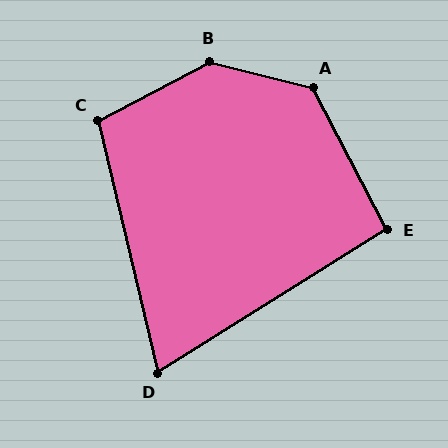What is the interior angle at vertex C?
Approximately 105 degrees (obtuse).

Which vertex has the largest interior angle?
B, at approximately 138 degrees.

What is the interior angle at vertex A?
Approximately 131 degrees (obtuse).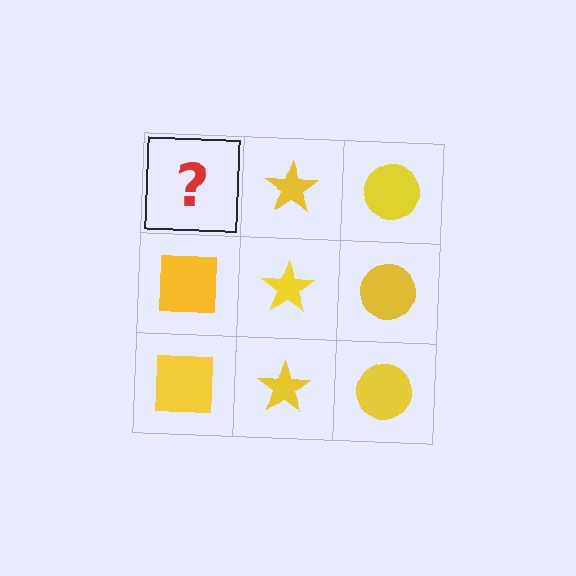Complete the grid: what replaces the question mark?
The question mark should be replaced with a yellow square.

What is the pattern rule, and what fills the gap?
The rule is that each column has a consistent shape. The gap should be filled with a yellow square.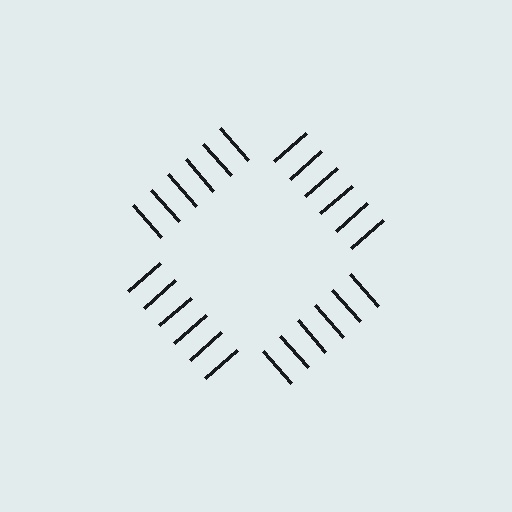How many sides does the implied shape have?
4 sides — the line-ends trace a square.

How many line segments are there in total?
24 — 6 along each of the 4 edges.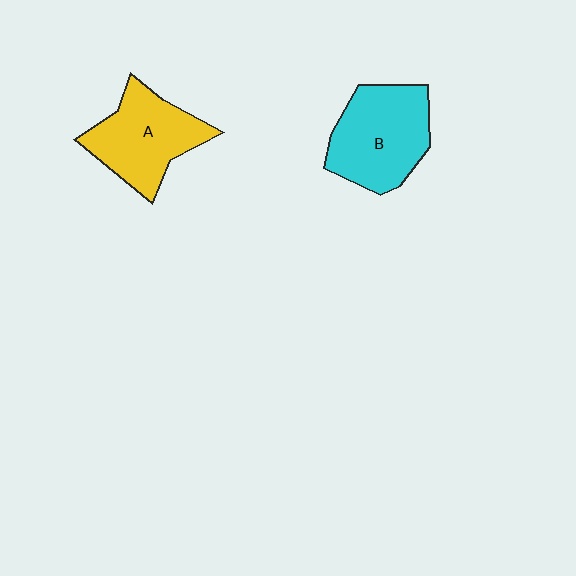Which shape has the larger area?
Shape B (cyan).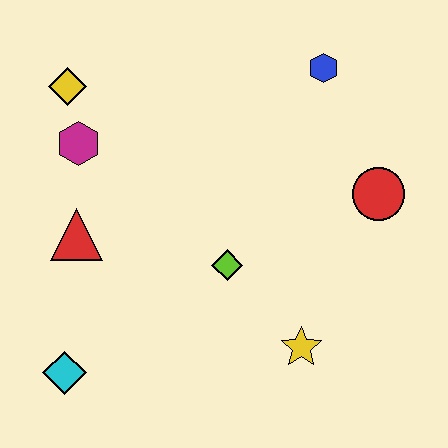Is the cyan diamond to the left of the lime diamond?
Yes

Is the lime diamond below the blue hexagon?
Yes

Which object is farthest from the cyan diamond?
The blue hexagon is farthest from the cyan diamond.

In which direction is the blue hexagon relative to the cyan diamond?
The blue hexagon is above the cyan diamond.